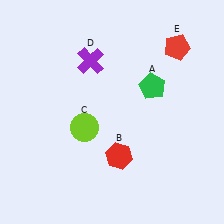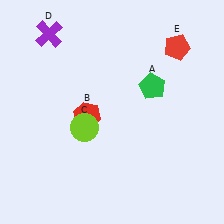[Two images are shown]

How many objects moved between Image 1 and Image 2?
2 objects moved between the two images.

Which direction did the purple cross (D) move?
The purple cross (D) moved left.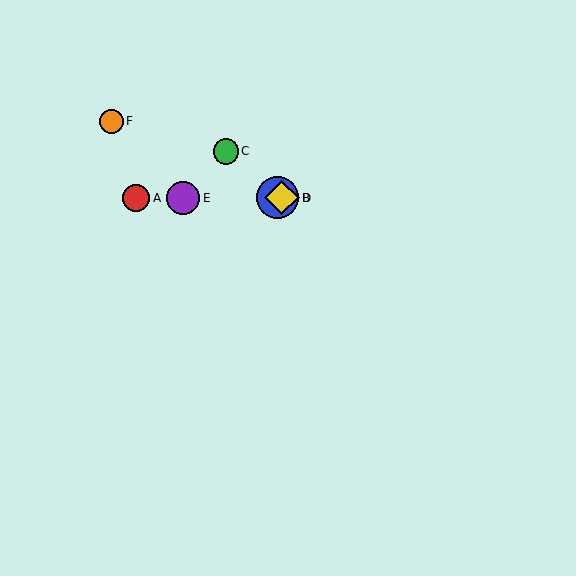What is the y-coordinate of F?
Object F is at y≈121.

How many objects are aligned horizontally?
4 objects (A, B, D, E) are aligned horizontally.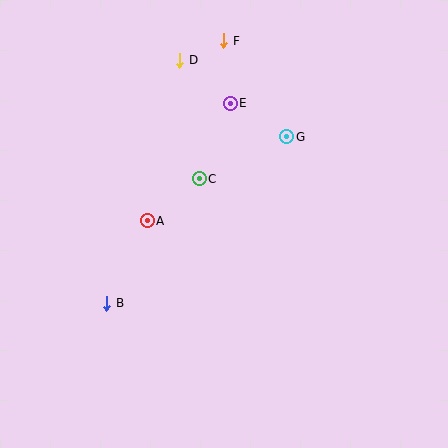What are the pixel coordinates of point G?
Point G is at (287, 137).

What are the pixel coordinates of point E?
Point E is at (230, 103).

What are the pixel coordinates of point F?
Point F is at (224, 41).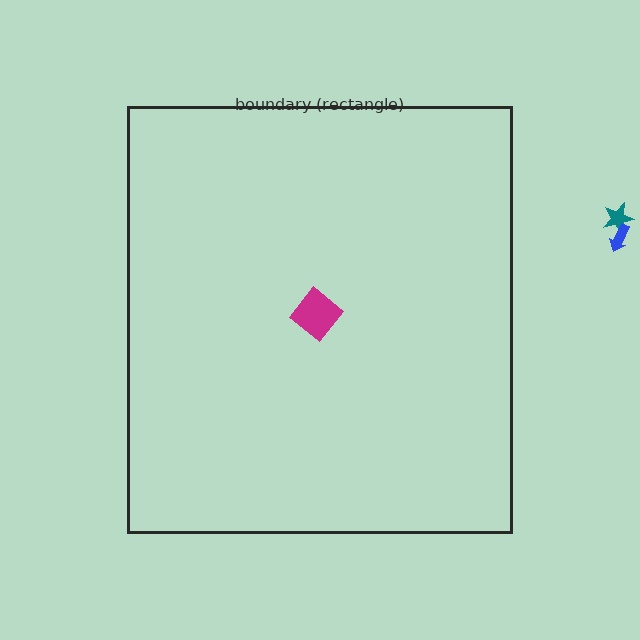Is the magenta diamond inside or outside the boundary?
Inside.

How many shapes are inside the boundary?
1 inside, 2 outside.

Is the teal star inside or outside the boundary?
Outside.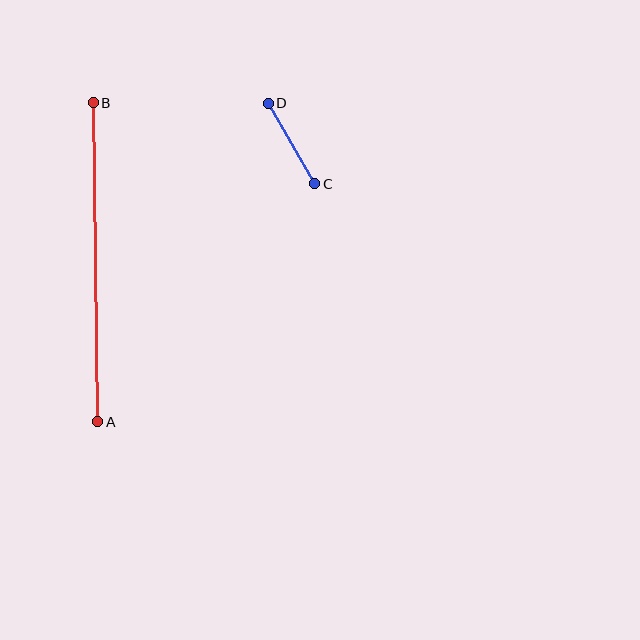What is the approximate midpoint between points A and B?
The midpoint is at approximately (96, 262) pixels.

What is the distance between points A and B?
The distance is approximately 319 pixels.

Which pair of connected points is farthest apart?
Points A and B are farthest apart.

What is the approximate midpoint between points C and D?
The midpoint is at approximately (291, 143) pixels.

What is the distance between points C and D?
The distance is approximately 93 pixels.